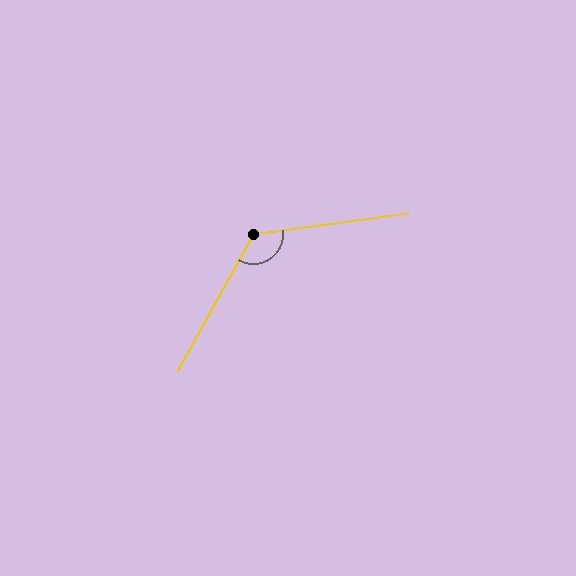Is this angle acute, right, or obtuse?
It is obtuse.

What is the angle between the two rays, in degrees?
Approximately 127 degrees.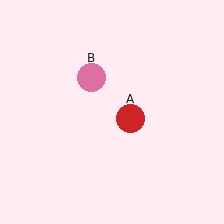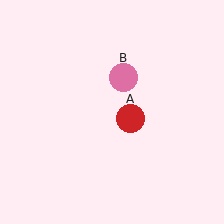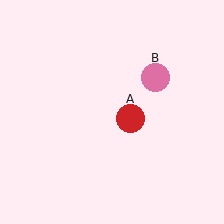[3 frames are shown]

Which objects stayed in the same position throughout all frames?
Red circle (object A) remained stationary.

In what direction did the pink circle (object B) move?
The pink circle (object B) moved right.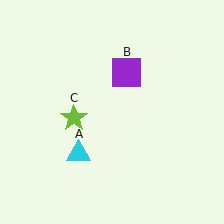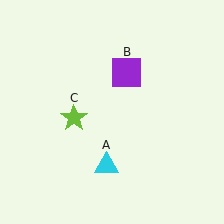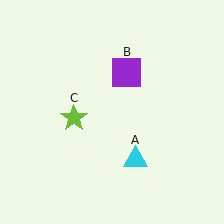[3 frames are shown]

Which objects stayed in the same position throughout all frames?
Purple square (object B) and lime star (object C) remained stationary.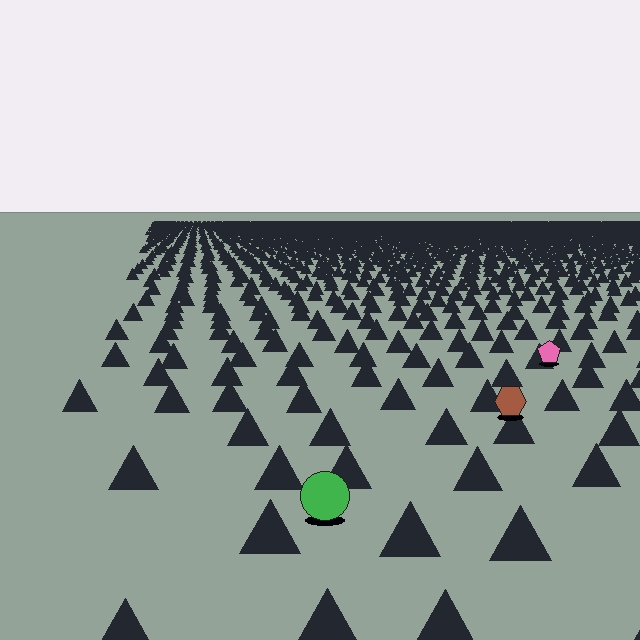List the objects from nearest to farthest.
From nearest to farthest: the green circle, the brown hexagon, the pink pentagon.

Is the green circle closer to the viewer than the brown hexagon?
Yes. The green circle is closer — you can tell from the texture gradient: the ground texture is coarser near it.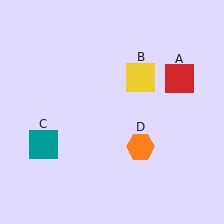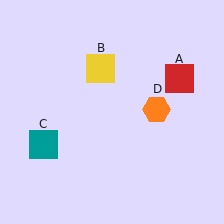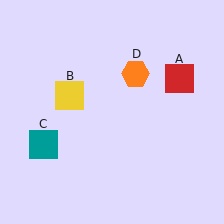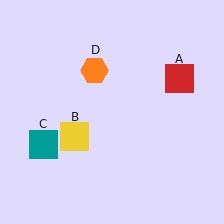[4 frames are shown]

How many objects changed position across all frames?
2 objects changed position: yellow square (object B), orange hexagon (object D).